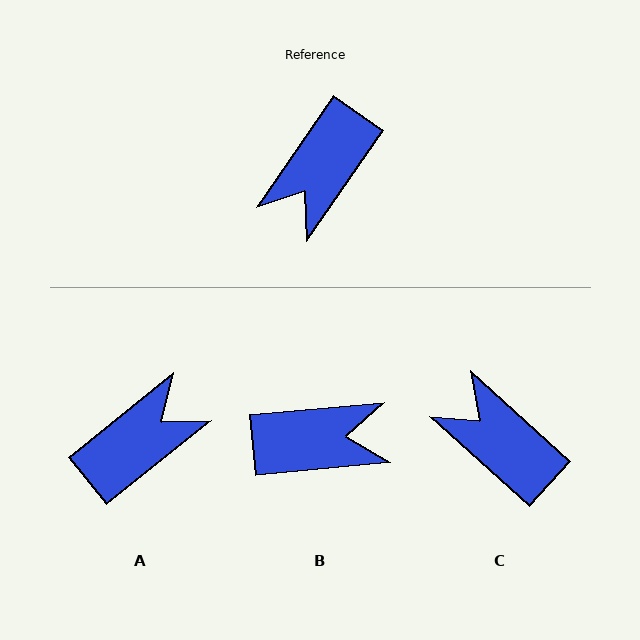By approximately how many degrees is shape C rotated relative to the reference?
Approximately 97 degrees clockwise.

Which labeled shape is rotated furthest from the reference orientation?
A, about 163 degrees away.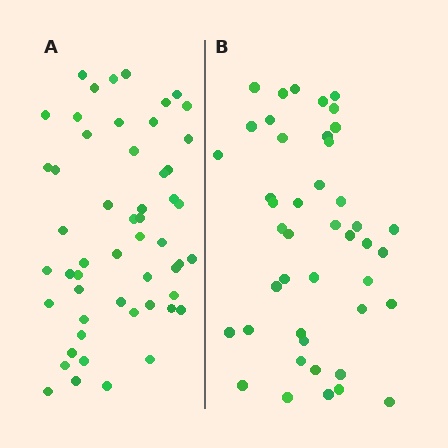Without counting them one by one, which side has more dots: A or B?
Region A (the left region) has more dots.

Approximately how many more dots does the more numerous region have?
Region A has roughly 8 or so more dots than region B.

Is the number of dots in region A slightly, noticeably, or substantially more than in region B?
Region A has only slightly more — the two regions are fairly close. The ratio is roughly 1.2 to 1.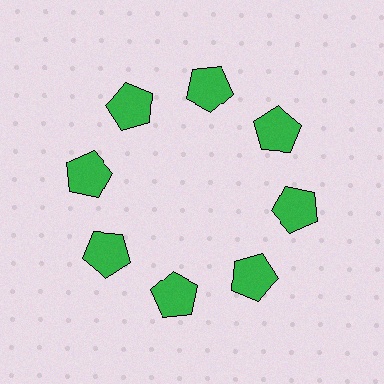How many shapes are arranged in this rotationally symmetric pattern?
There are 8 shapes, arranged in 8 groups of 1.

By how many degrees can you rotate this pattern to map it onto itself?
The pattern maps onto itself every 45 degrees of rotation.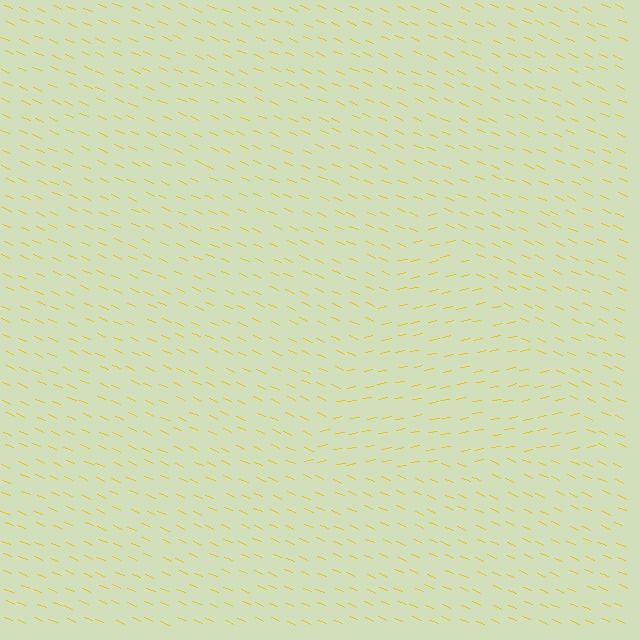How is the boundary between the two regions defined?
The boundary is defined purely by a change in line orientation (approximately 34 degrees difference). All lines are the same color and thickness.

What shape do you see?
I see a triangle.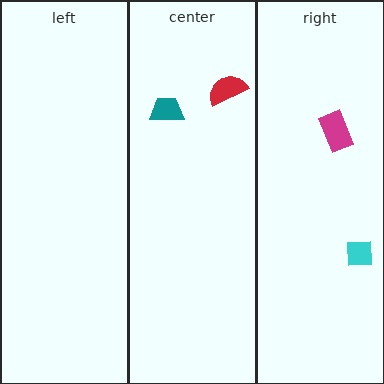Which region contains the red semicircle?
The center region.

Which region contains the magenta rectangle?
The right region.